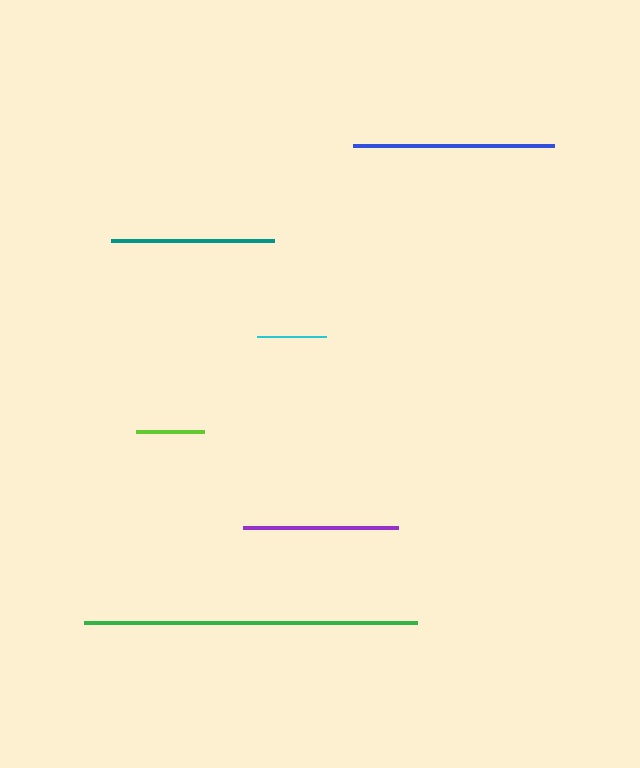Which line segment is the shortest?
The lime line is the shortest at approximately 68 pixels.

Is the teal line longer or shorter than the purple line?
The teal line is longer than the purple line.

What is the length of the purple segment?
The purple segment is approximately 155 pixels long.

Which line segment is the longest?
The green line is the longest at approximately 333 pixels.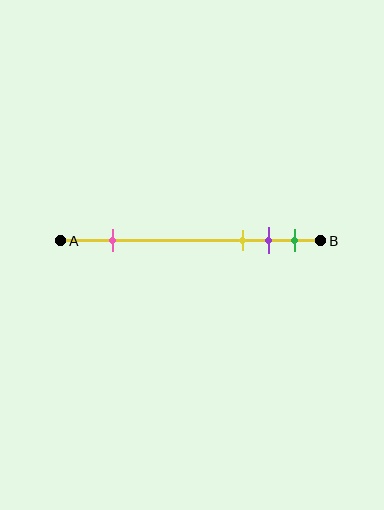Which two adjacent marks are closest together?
The purple and green marks are the closest adjacent pair.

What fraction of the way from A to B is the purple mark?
The purple mark is approximately 80% (0.8) of the way from A to B.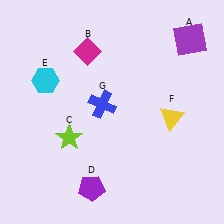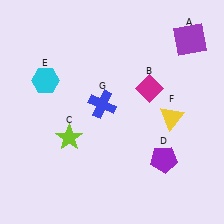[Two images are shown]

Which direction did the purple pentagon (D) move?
The purple pentagon (D) moved right.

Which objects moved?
The objects that moved are: the magenta diamond (B), the purple pentagon (D).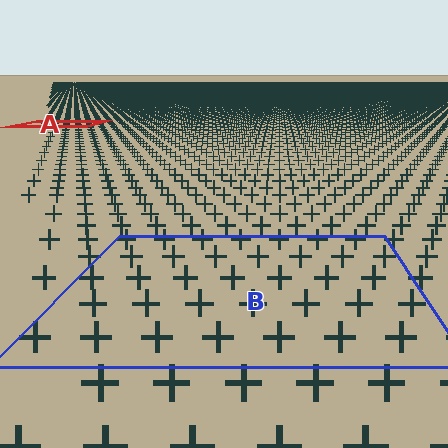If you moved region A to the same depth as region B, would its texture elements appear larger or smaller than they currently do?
They would appear larger. At a closer depth, the same texture elements are projected at a bigger on-screen size.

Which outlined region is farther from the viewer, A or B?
Region A is farther from the viewer — the texture elements inside it appear smaller and more densely packed.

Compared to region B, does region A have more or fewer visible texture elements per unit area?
Region A has more texture elements per unit area — they are packed more densely because it is farther away.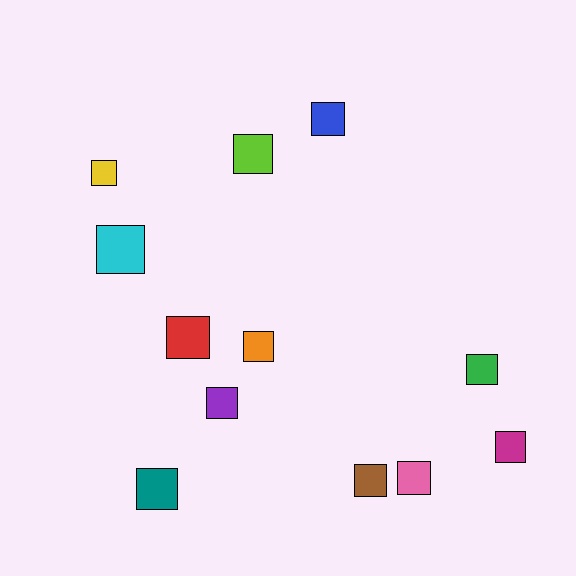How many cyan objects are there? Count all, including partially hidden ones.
There is 1 cyan object.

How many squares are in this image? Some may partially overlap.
There are 12 squares.